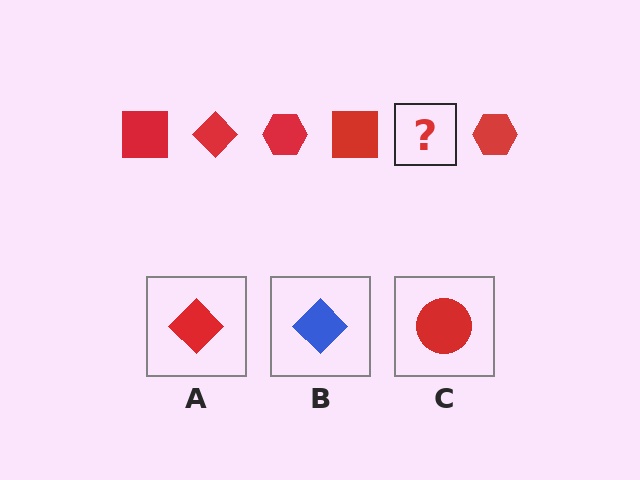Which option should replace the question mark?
Option A.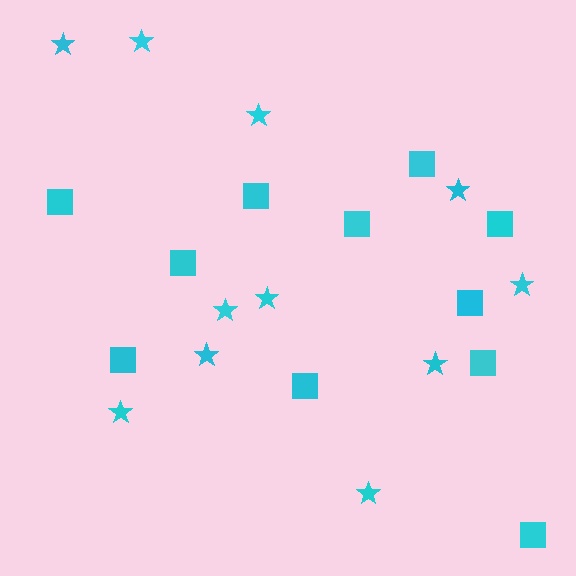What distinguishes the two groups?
There are 2 groups: one group of squares (11) and one group of stars (11).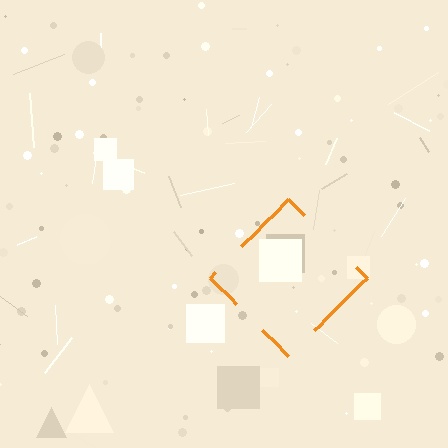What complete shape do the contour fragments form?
The contour fragments form a diamond.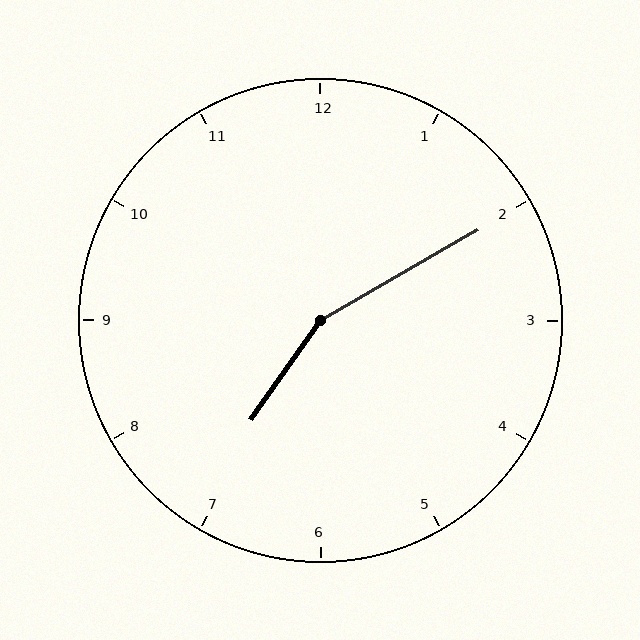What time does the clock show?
7:10.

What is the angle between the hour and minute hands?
Approximately 155 degrees.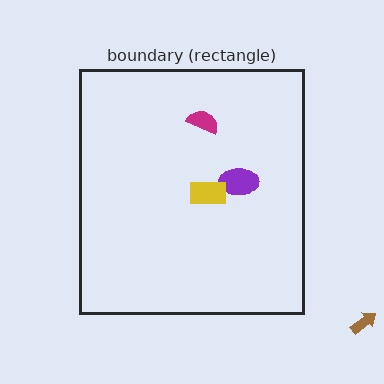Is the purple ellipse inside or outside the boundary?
Inside.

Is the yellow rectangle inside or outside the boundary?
Inside.